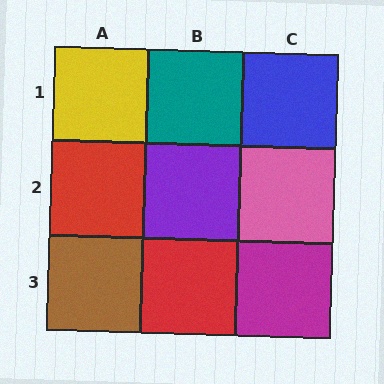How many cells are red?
2 cells are red.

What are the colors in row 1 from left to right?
Yellow, teal, blue.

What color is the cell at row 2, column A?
Red.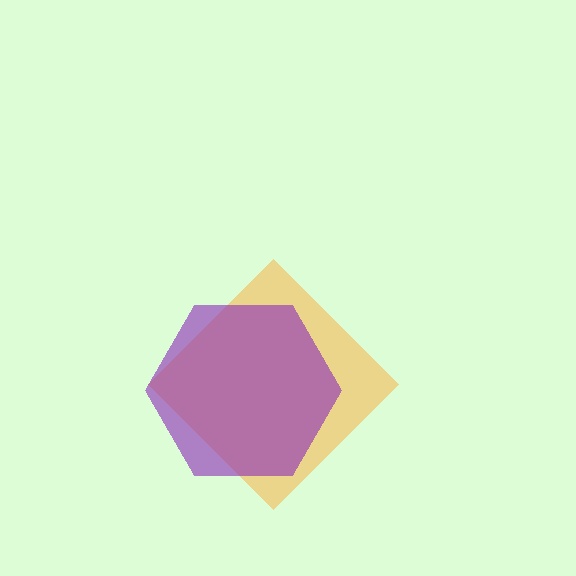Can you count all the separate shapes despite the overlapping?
Yes, there are 2 separate shapes.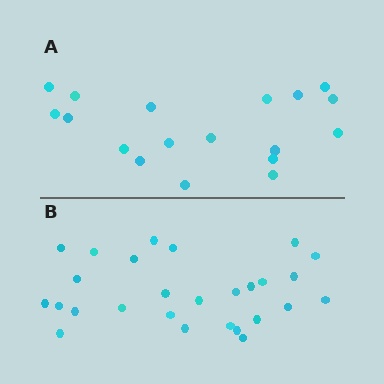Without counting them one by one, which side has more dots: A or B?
Region B (the bottom region) has more dots.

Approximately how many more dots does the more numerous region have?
Region B has roughly 8 or so more dots than region A.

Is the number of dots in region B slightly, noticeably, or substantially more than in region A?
Region B has substantially more. The ratio is roughly 1.5 to 1.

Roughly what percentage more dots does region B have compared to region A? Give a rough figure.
About 50% more.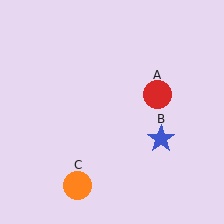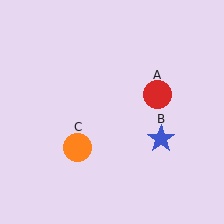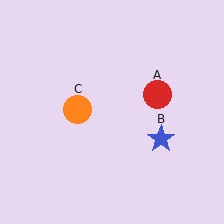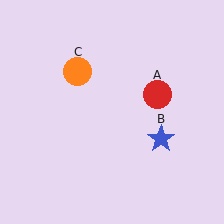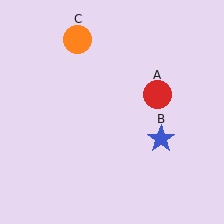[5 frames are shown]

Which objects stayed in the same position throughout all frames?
Red circle (object A) and blue star (object B) remained stationary.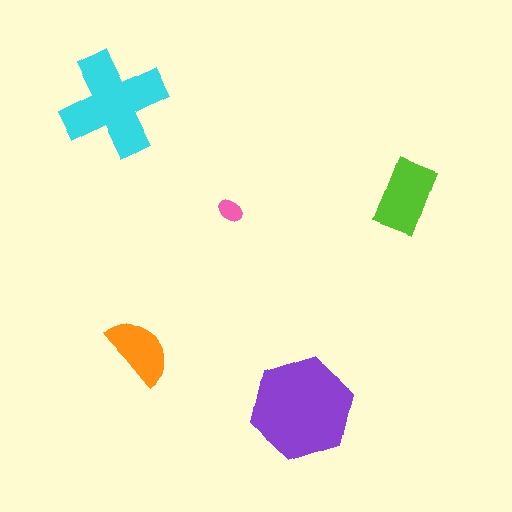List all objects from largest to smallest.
The purple hexagon, the cyan cross, the lime rectangle, the orange semicircle, the pink ellipse.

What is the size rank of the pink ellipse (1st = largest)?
5th.